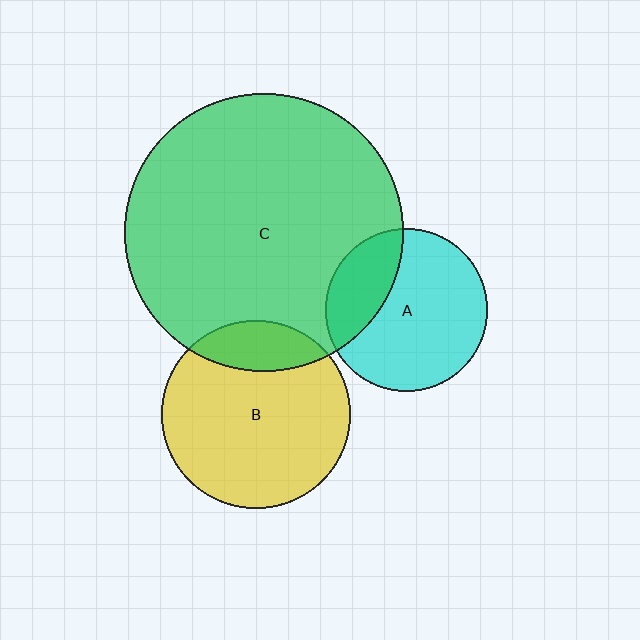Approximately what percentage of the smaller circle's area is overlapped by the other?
Approximately 20%.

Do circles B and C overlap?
Yes.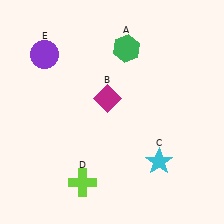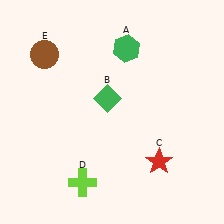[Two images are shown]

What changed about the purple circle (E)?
In Image 1, E is purple. In Image 2, it changed to brown.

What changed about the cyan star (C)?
In Image 1, C is cyan. In Image 2, it changed to red.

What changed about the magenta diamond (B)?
In Image 1, B is magenta. In Image 2, it changed to green.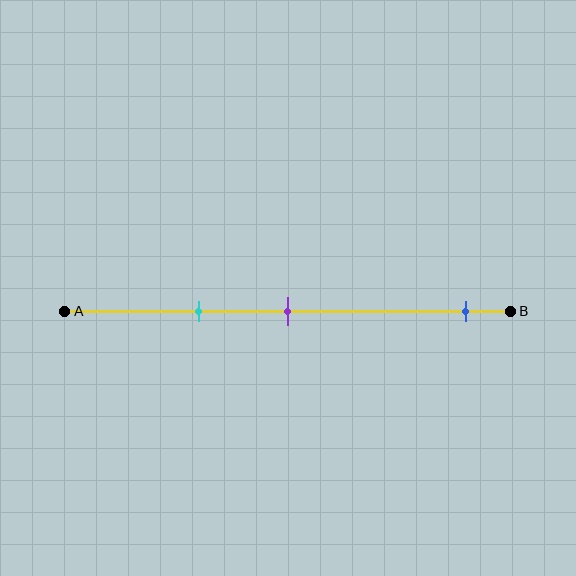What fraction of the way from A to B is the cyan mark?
The cyan mark is approximately 30% (0.3) of the way from A to B.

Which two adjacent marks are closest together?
The cyan and purple marks are the closest adjacent pair.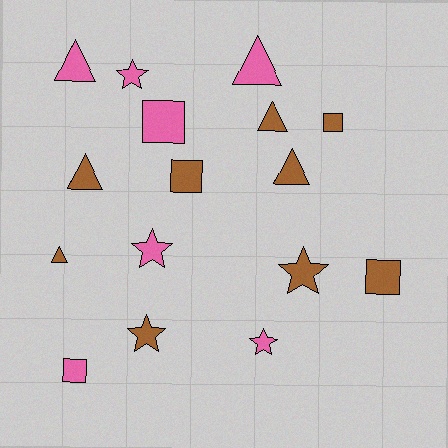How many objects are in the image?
There are 16 objects.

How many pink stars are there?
There are 3 pink stars.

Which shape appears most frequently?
Triangle, with 6 objects.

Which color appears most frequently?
Brown, with 9 objects.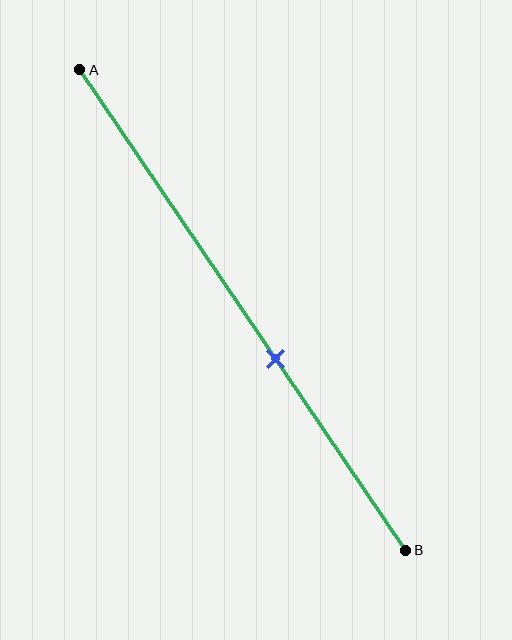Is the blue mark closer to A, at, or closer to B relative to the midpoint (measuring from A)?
The blue mark is closer to point B than the midpoint of segment AB.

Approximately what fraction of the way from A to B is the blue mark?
The blue mark is approximately 60% of the way from A to B.